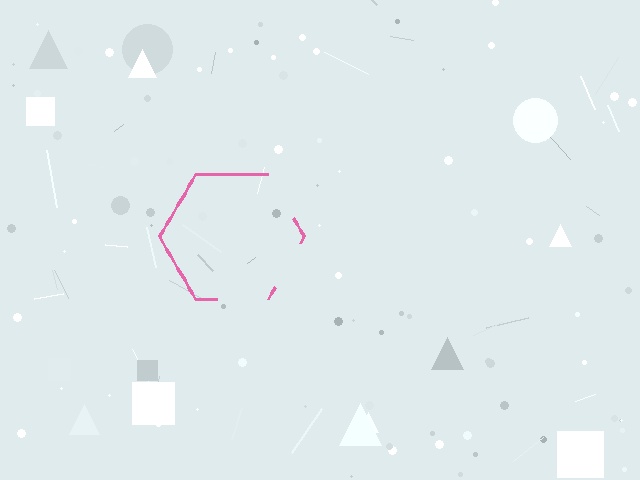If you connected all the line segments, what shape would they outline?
They would outline a hexagon.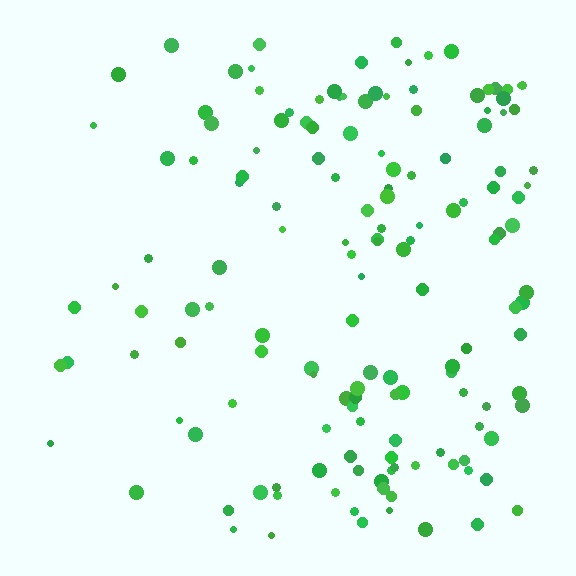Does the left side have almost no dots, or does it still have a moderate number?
Still a moderate number, just noticeably fewer than the right.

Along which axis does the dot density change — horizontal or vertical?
Horizontal.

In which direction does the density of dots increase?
From left to right, with the right side densest.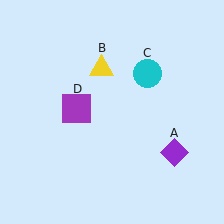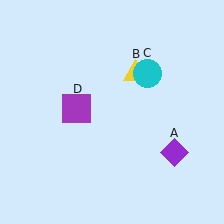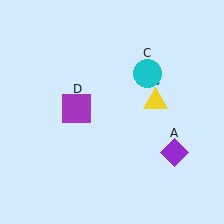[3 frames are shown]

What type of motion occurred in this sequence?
The yellow triangle (object B) rotated clockwise around the center of the scene.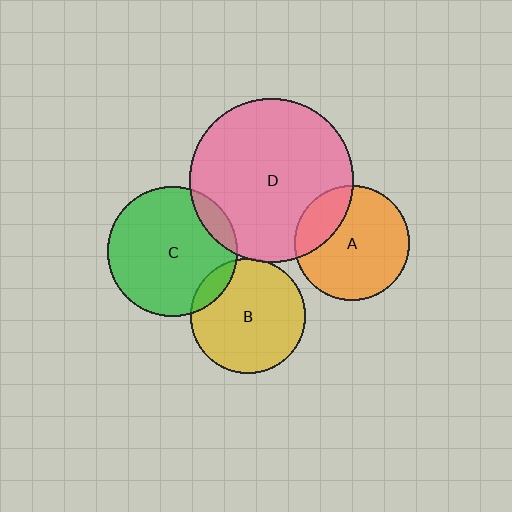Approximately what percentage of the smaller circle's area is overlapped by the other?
Approximately 25%.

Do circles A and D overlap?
Yes.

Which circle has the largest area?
Circle D (pink).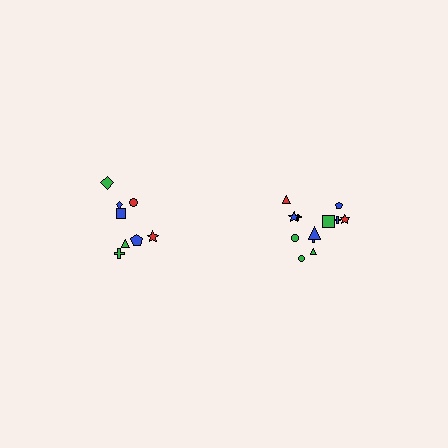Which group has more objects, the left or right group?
The right group.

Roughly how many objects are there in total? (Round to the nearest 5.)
Roughly 20 objects in total.